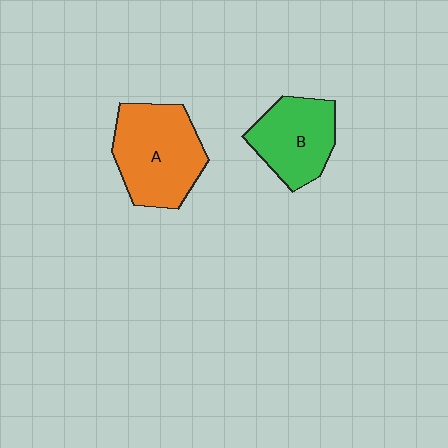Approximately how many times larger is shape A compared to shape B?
Approximately 1.3 times.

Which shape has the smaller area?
Shape B (green).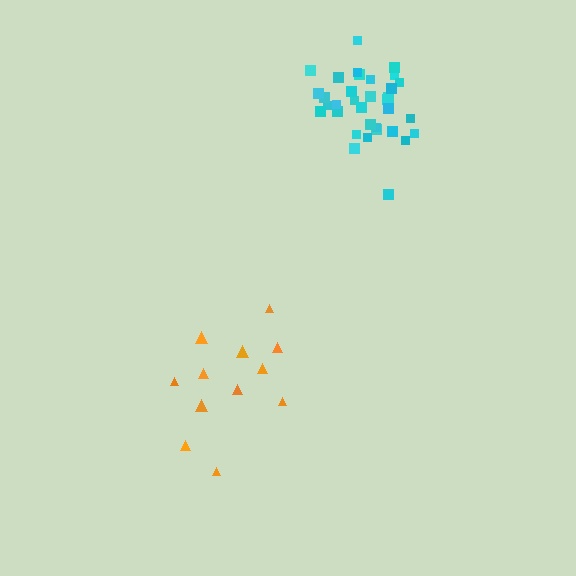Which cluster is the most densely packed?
Cyan.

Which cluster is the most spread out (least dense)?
Orange.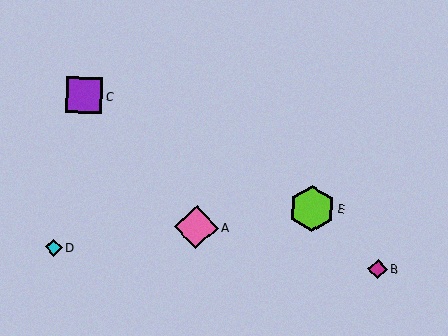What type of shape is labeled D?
Shape D is a cyan diamond.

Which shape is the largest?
The lime hexagon (labeled E) is the largest.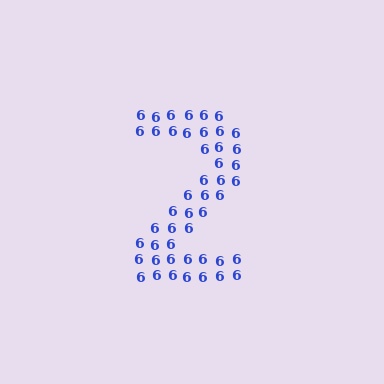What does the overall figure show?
The overall figure shows the digit 2.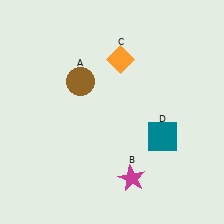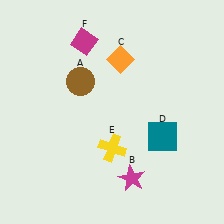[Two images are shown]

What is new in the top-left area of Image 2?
A magenta diamond (F) was added in the top-left area of Image 2.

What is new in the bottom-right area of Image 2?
A yellow cross (E) was added in the bottom-right area of Image 2.